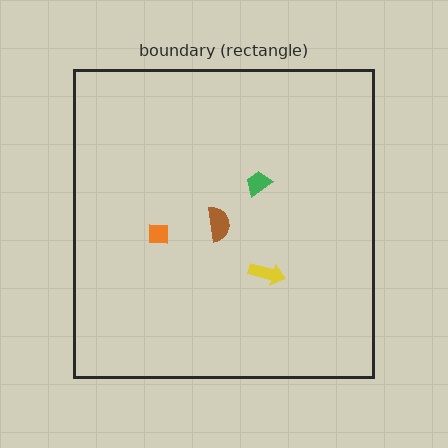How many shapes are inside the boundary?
4 inside, 0 outside.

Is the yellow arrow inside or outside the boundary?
Inside.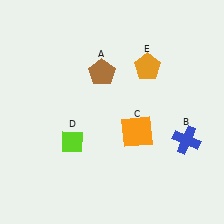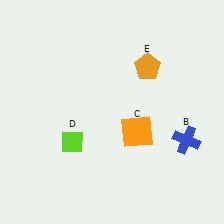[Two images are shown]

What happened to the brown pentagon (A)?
The brown pentagon (A) was removed in Image 2. It was in the top-left area of Image 1.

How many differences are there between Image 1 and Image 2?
There is 1 difference between the two images.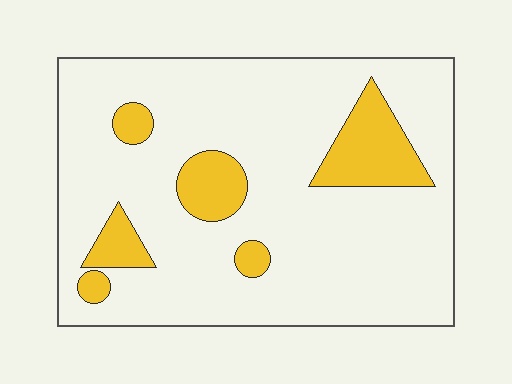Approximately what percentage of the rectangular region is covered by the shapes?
Approximately 15%.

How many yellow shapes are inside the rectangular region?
6.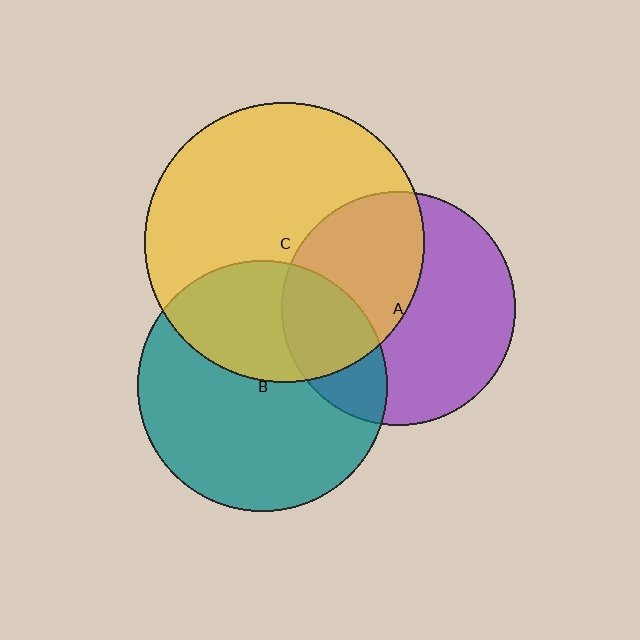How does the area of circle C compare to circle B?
Approximately 1.2 times.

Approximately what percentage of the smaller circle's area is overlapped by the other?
Approximately 25%.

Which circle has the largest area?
Circle C (yellow).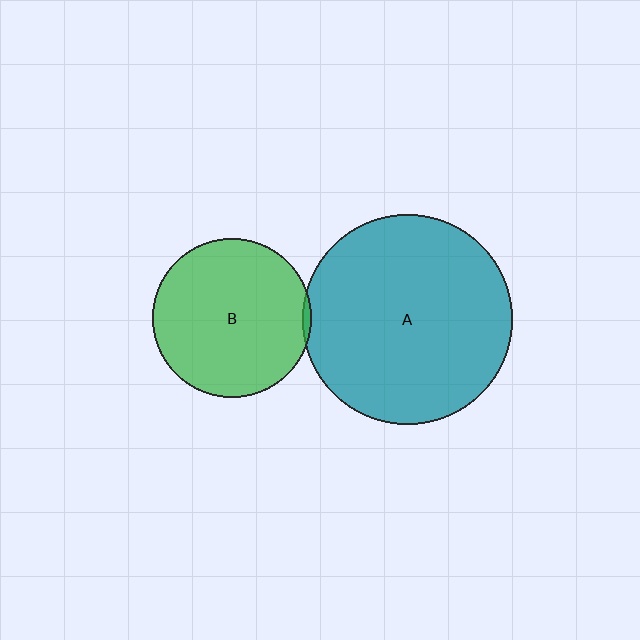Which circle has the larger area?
Circle A (teal).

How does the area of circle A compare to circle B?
Approximately 1.7 times.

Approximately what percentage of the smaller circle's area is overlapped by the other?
Approximately 5%.